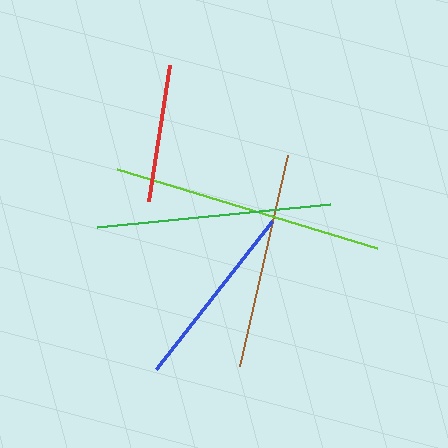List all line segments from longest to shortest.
From longest to shortest: lime, green, brown, blue, red.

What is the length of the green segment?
The green segment is approximately 234 pixels long.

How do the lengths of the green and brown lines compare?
The green and brown lines are approximately the same length.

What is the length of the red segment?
The red segment is approximately 138 pixels long.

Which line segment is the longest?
The lime line is the longest at approximately 271 pixels.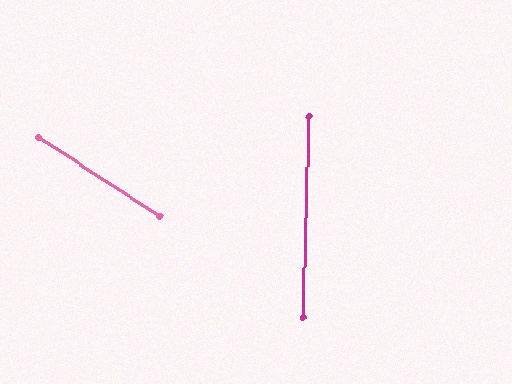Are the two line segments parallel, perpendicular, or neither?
Neither parallel nor perpendicular — they differ by about 59°.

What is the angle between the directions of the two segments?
Approximately 59 degrees.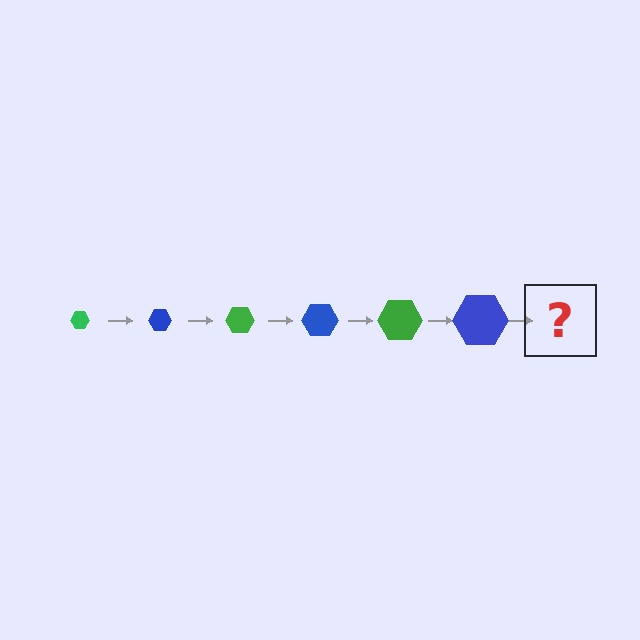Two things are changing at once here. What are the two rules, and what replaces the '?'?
The two rules are that the hexagon grows larger each step and the color cycles through green and blue. The '?' should be a green hexagon, larger than the previous one.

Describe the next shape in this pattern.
It should be a green hexagon, larger than the previous one.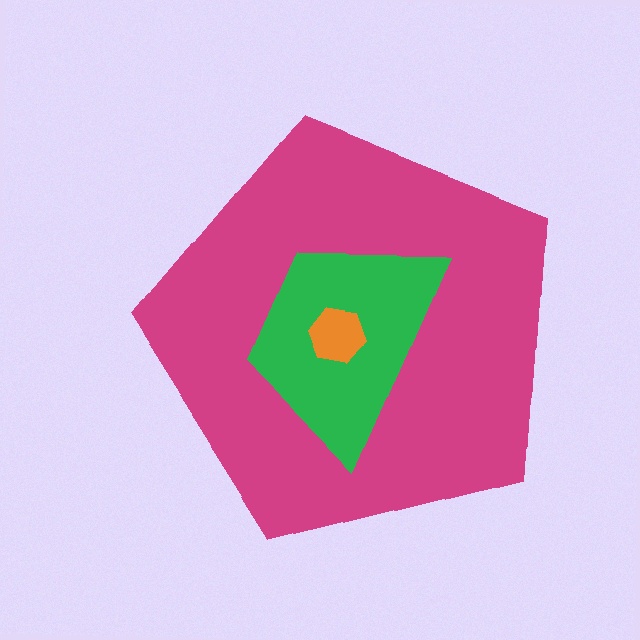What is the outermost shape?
The magenta pentagon.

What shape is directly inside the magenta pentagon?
The green trapezoid.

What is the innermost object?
The orange hexagon.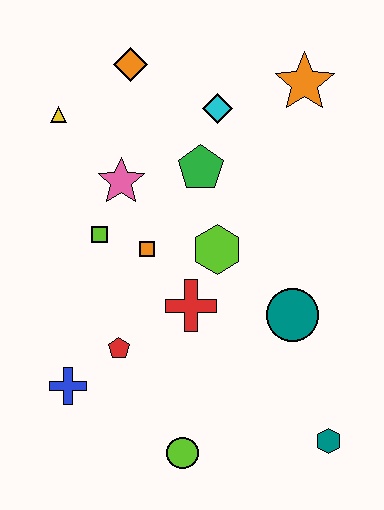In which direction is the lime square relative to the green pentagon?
The lime square is to the left of the green pentagon.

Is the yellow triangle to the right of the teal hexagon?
No